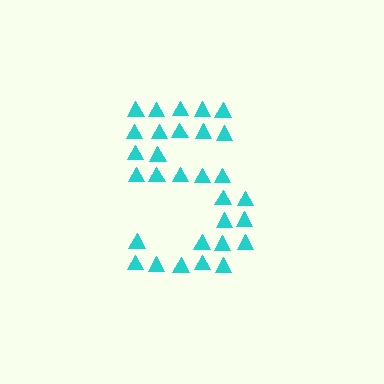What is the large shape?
The large shape is the digit 5.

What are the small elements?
The small elements are triangles.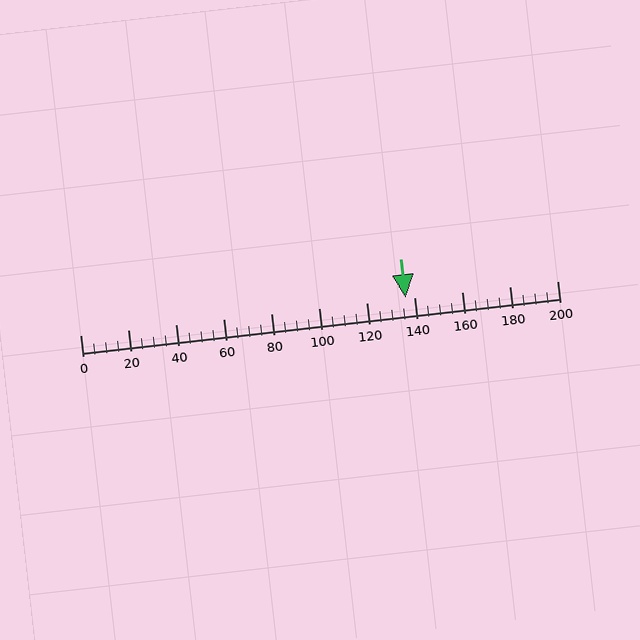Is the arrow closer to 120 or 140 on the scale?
The arrow is closer to 140.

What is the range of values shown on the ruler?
The ruler shows values from 0 to 200.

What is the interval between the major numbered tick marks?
The major tick marks are spaced 20 units apart.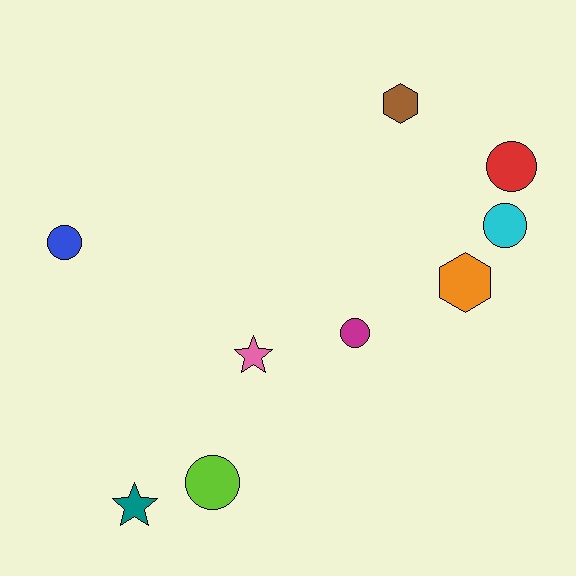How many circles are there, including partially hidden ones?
There are 5 circles.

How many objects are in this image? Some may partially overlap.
There are 9 objects.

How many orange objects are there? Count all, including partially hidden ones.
There is 1 orange object.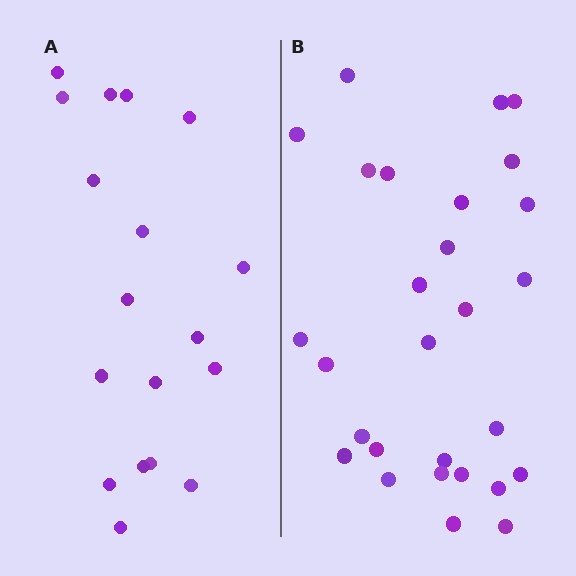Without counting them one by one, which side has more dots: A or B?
Region B (the right region) has more dots.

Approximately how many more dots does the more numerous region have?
Region B has roughly 10 or so more dots than region A.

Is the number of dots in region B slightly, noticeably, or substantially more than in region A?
Region B has substantially more. The ratio is roughly 1.6 to 1.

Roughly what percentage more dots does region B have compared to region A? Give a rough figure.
About 55% more.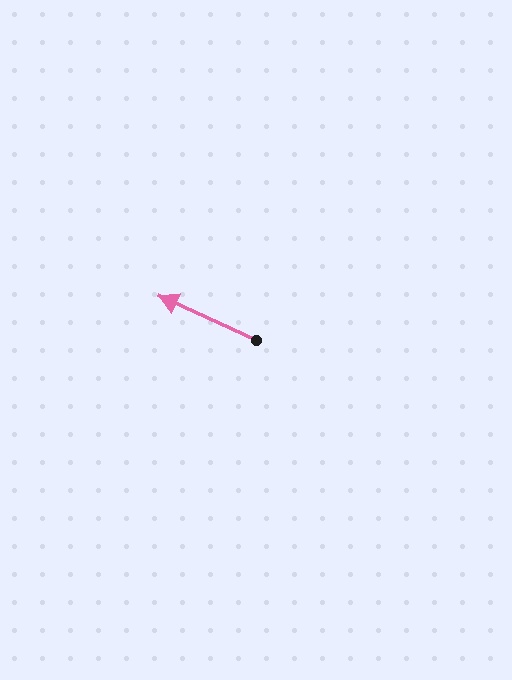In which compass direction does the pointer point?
Northwest.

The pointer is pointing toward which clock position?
Roughly 10 o'clock.